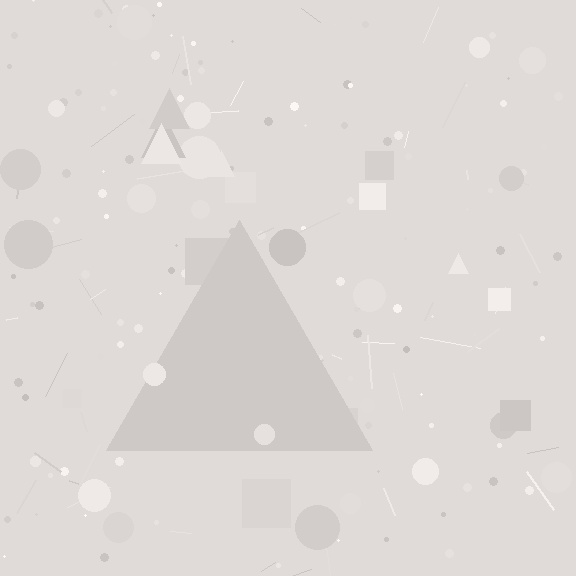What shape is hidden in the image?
A triangle is hidden in the image.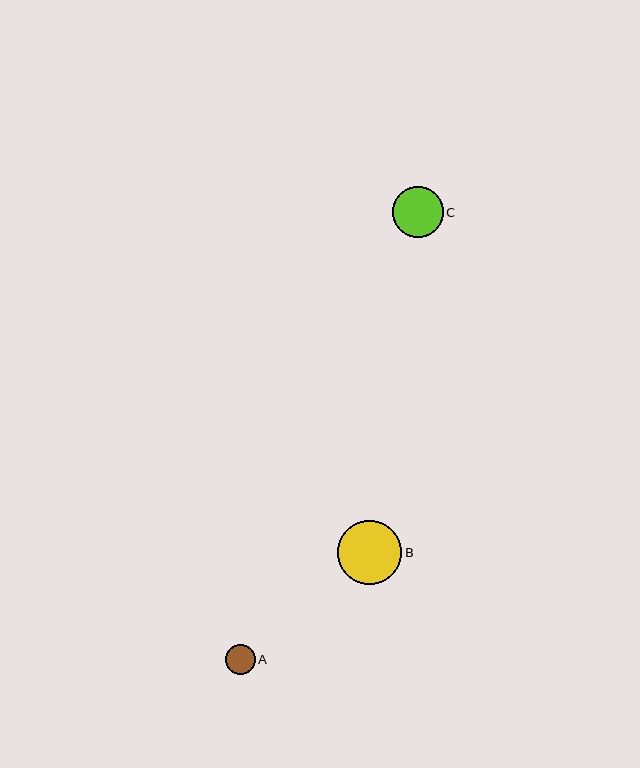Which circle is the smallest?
Circle A is the smallest with a size of approximately 30 pixels.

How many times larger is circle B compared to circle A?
Circle B is approximately 2.2 times the size of circle A.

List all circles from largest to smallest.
From largest to smallest: B, C, A.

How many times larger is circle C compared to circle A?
Circle C is approximately 1.7 times the size of circle A.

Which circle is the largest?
Circle B is the largest with a size of approximately 64 pixels.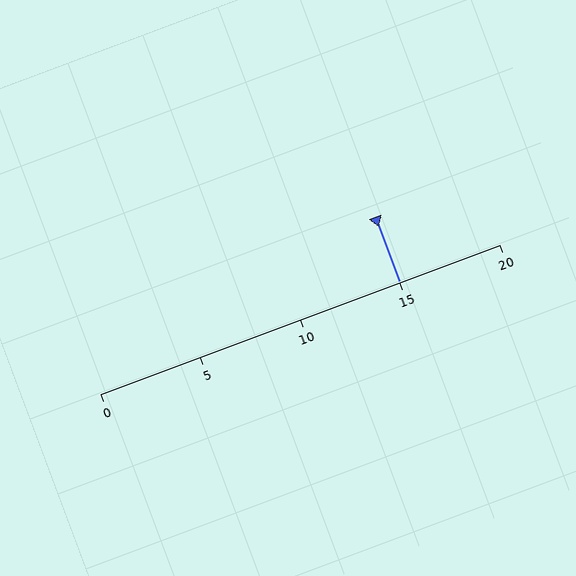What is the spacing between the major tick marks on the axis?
The major ticks are spaced 5 apart.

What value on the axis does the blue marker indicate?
The marker indicates approximately 15.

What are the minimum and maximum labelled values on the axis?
The axis runs from 0 to 20.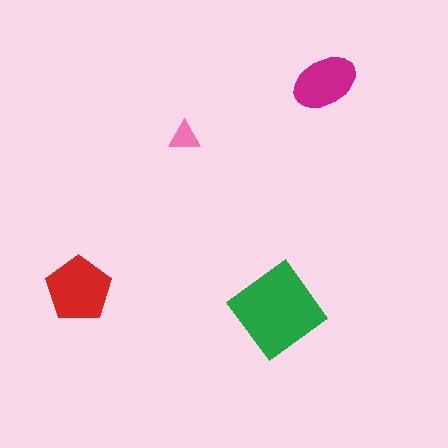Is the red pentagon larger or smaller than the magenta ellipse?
Larger.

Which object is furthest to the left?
The red pentagon is leftmost.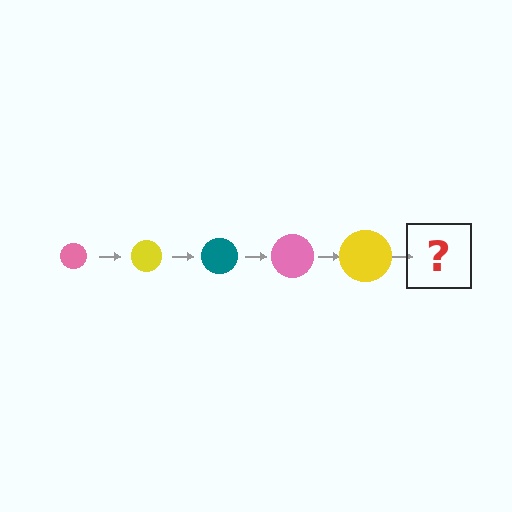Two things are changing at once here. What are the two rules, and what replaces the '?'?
The two rules are that the circle grows larger each step and the color cycles through pink, yellow, and teal. The '?' should be a teal circle, larger than the previous one.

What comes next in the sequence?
The next element should be a teal circle, larger than the previous one.